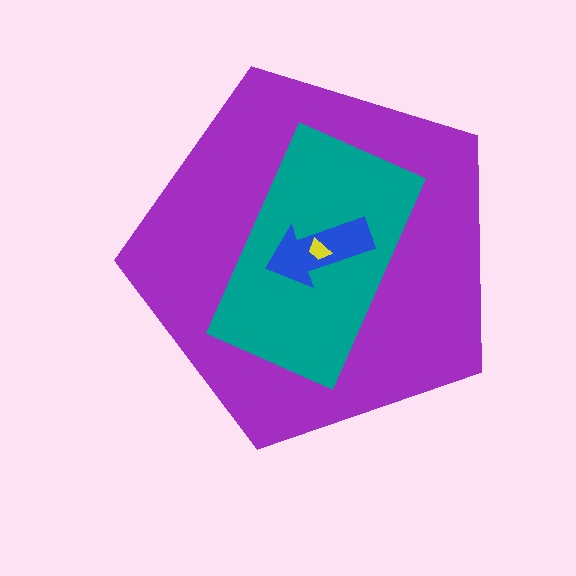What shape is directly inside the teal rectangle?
The blue arrow.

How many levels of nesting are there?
4.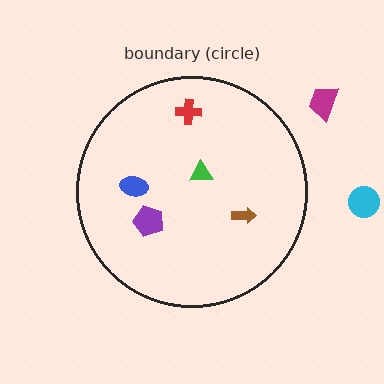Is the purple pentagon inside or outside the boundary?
Inside.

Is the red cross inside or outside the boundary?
Inside.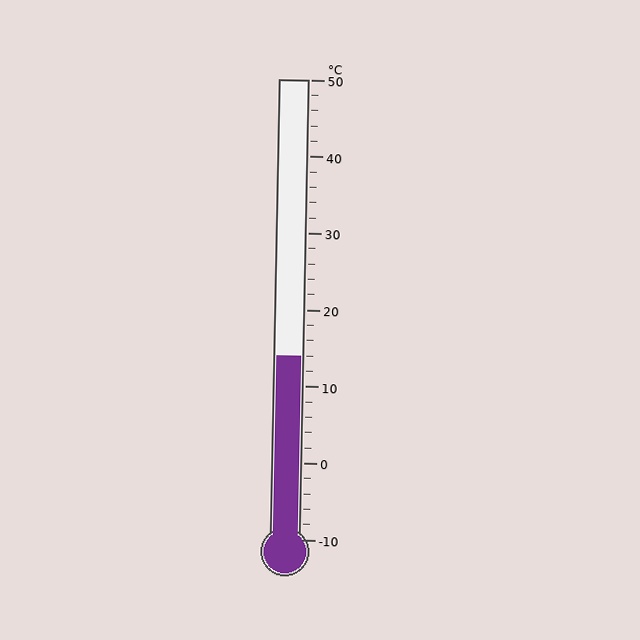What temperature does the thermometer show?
The thermometer shows approximately 14°C.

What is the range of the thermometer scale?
The thermometer scale ranges from -10°C to 50°C.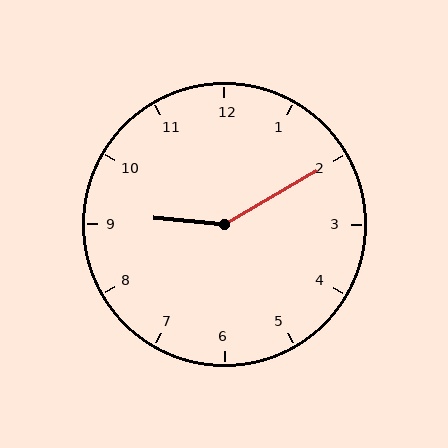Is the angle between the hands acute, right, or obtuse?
It is obtuse.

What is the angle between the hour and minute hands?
Approximately 145 degrees.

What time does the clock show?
9:10.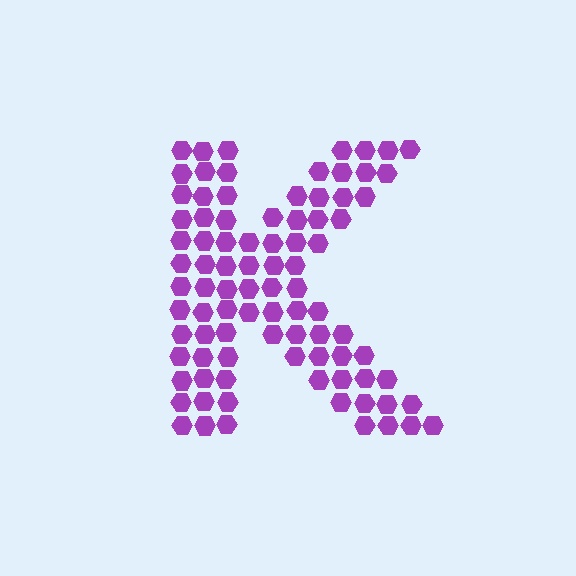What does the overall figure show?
The overall figure shows the letter K.